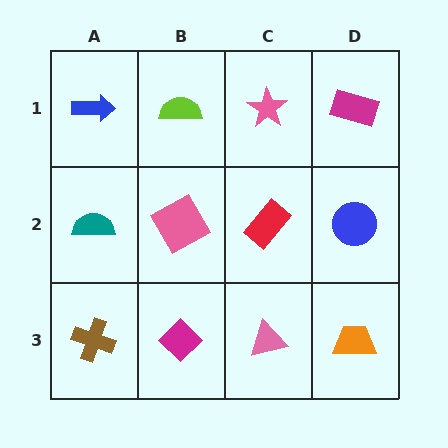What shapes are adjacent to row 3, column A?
A teal semicircle (row 2, column A), a magenta diamond (row 3, column B).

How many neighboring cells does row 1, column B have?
3.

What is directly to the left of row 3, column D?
A pink triangle.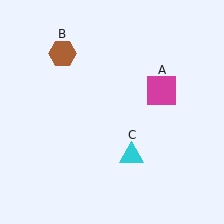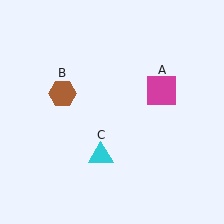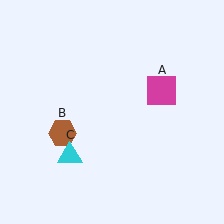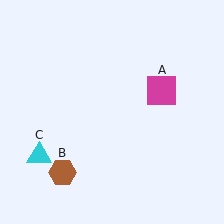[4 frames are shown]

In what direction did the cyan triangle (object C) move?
The cyan triangle (object C) moved left.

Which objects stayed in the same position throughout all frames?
Magenta square (object A) remained stationary.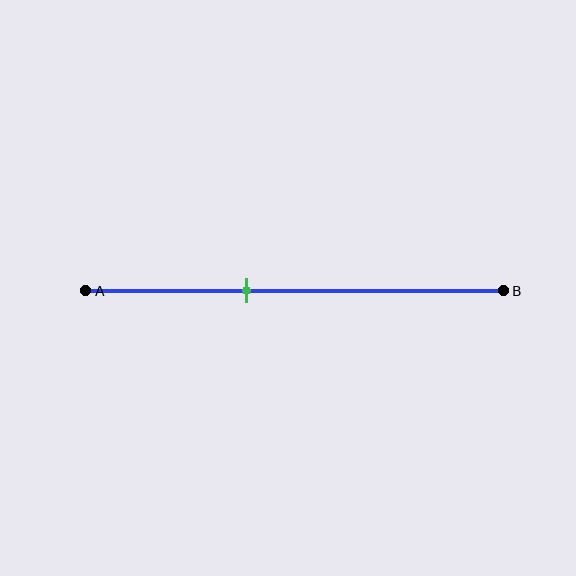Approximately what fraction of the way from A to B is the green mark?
The green mark is approximately 40% of the way from A to B.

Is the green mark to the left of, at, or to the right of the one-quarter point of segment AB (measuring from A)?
The green mark is to the right of the one-quarter point of segment AB.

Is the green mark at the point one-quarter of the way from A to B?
No, the mark is at about 40% from A, not at the 25% one-quarter point.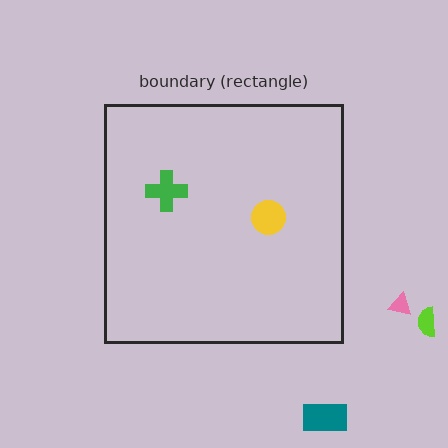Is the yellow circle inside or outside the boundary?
Inside.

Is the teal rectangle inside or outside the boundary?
Outside.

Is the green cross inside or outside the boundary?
Inside.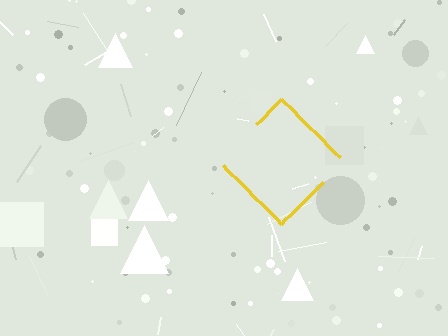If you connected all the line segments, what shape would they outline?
They would outline a diamond.